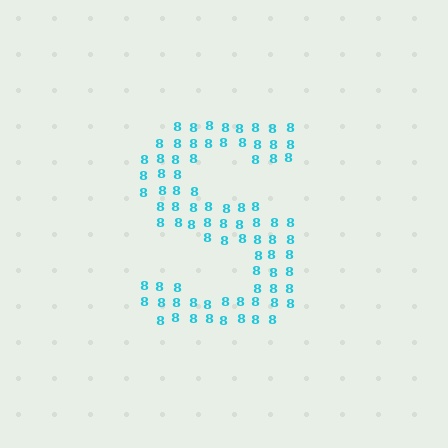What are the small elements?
The small elements are digit 8's.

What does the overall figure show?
The overall figure shows the letter S.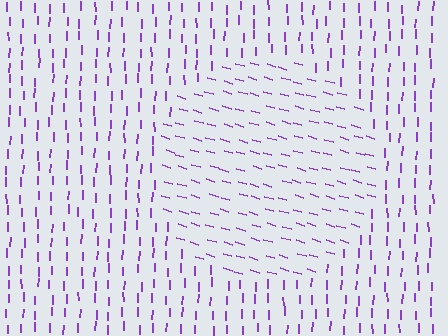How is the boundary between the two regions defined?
The boundary is defined purely by a change in line orientation (approximately 75 degrees difference). All lines are the same color and thickness.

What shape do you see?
I see a circle.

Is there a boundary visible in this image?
Yes, there is a texture boundary formed by a change in line orientation.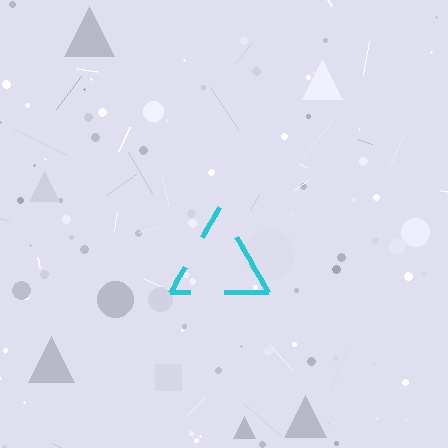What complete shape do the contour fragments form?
The contour fragments form a triangle.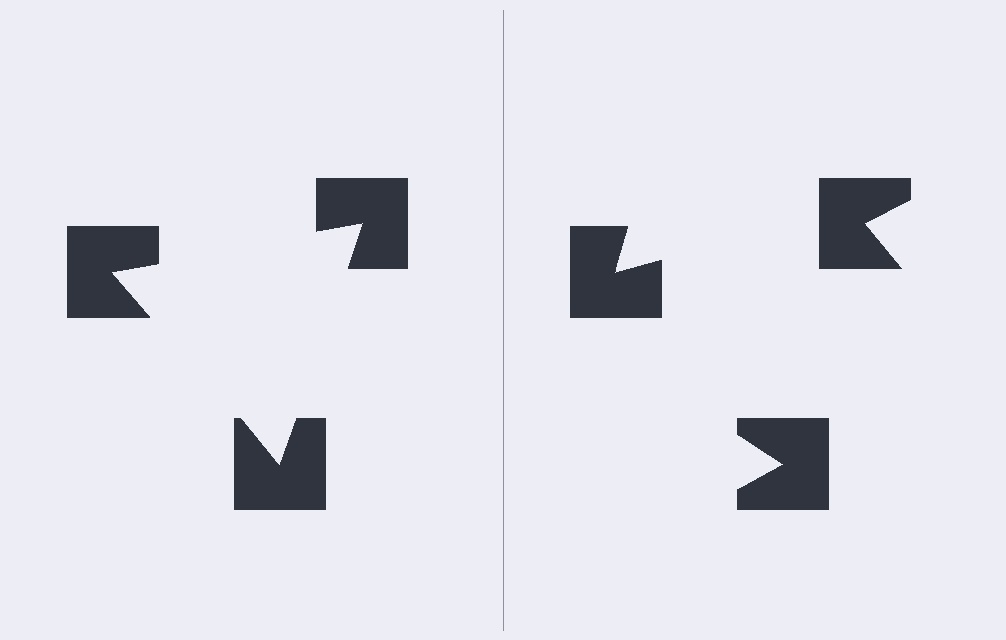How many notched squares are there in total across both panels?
6 — 3 on each side.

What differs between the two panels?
The notched squares are positioned identically on both sides; only the wedge orientations differ. On the left they align to a triangle; on the right they are misaligned.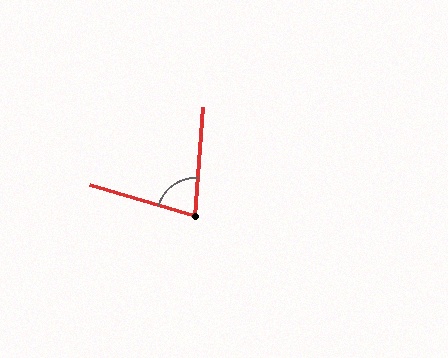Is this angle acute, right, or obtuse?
It is acute.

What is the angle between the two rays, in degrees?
Approximately 78 degrees.